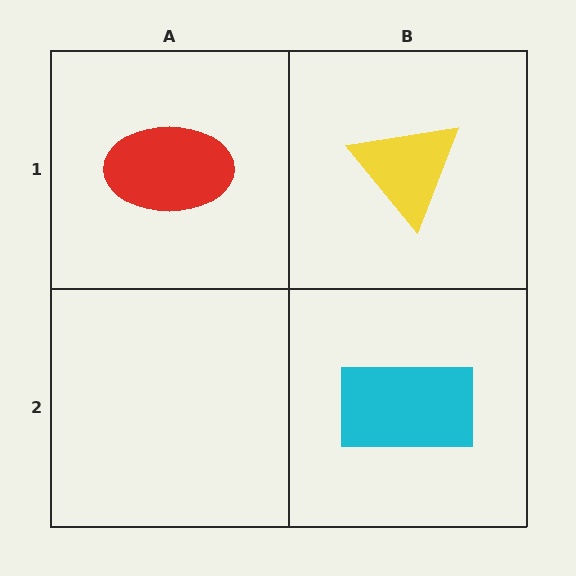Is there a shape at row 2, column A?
No, that cell is empty.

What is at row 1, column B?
A yellow triangle.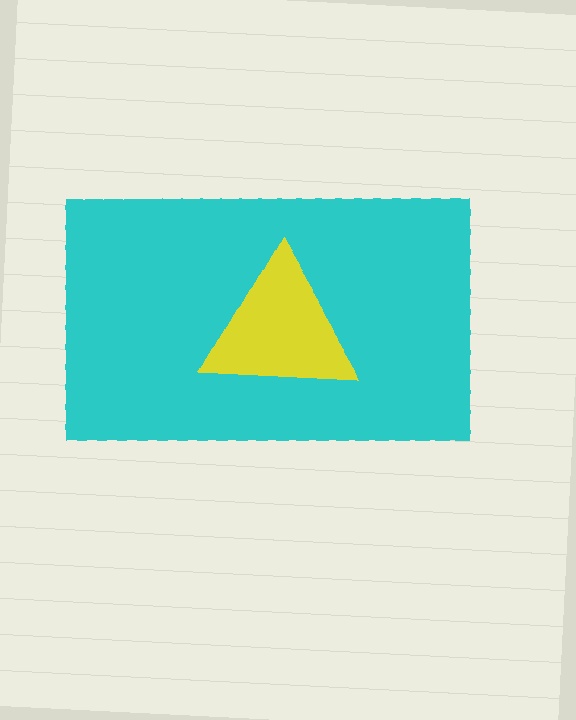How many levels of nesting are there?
2.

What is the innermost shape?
The yellow triangle.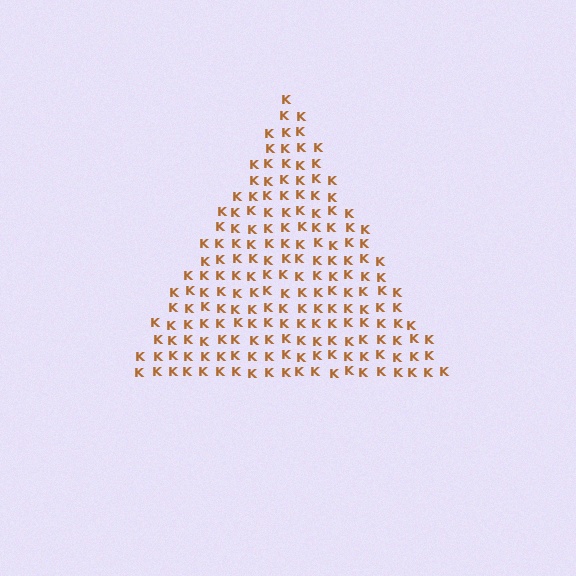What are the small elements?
The small elements are letter K's.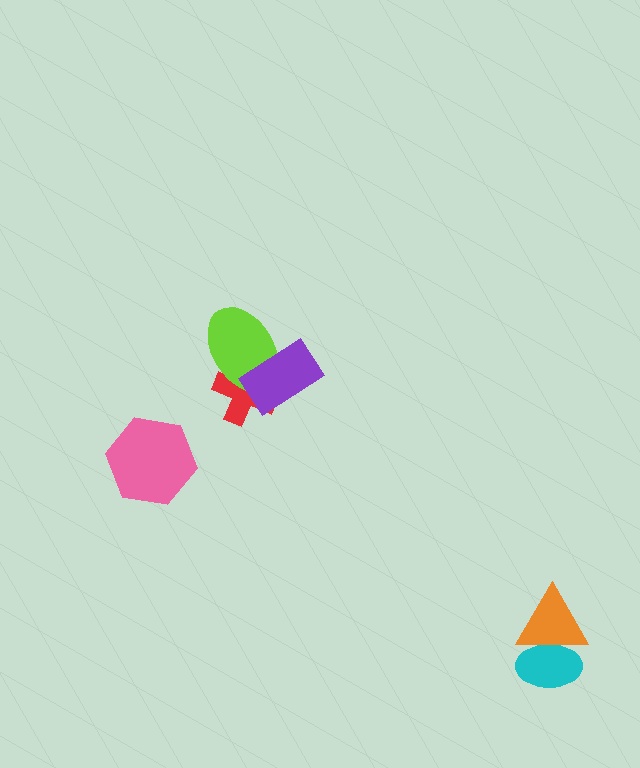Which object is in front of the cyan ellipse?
The orange triangle is in front of the cyan ellipse.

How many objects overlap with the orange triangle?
1 object overlaps with the orange triangle.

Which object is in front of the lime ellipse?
The purple rectangle is in front of the lime ellipse.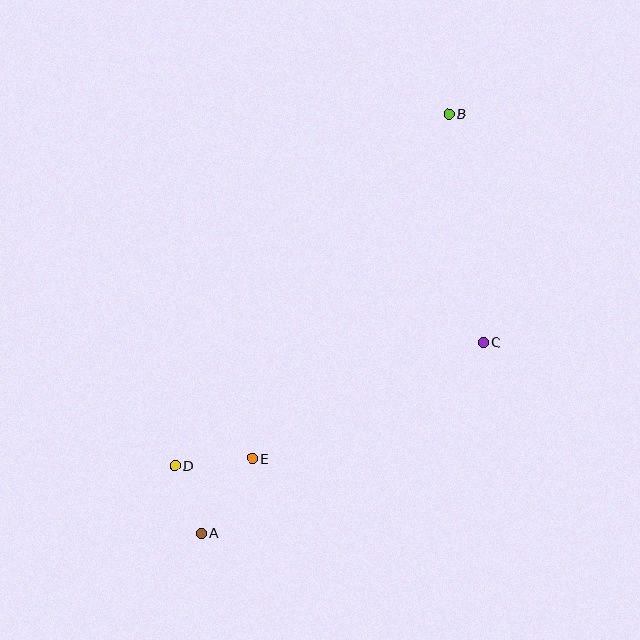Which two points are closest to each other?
Points A and D are closest to each other.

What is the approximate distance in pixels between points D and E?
The distance between D and E is approximately 78 pixels.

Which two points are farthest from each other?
Points A and B are farthest from each other.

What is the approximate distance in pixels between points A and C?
The distance between A and C is approximately 341 pixels.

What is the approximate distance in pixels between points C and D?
The distance between C and D is approximately 333 pixels.